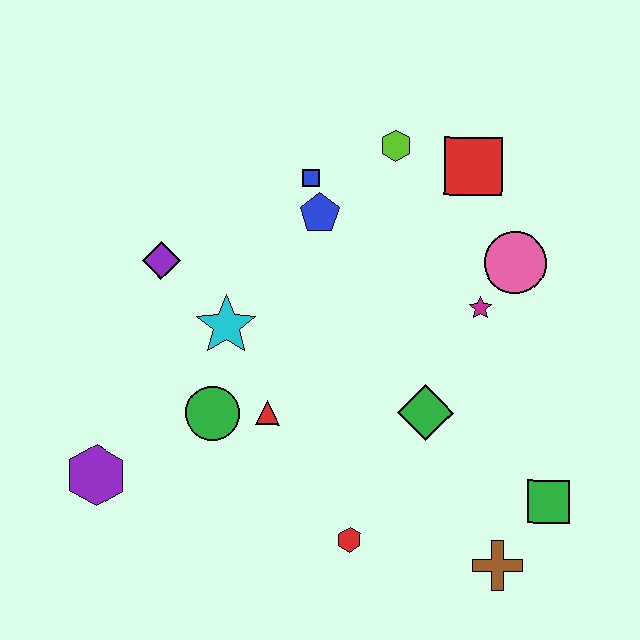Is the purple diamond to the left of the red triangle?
Yes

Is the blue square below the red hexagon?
No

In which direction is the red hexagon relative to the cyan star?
The red hexagon is below the cyan star.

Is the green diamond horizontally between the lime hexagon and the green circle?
No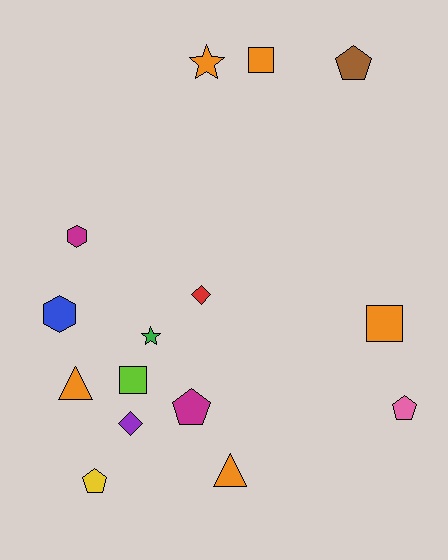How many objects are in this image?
There are 15 objects.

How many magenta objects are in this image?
There are 2 magenta objects.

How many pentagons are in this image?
There are 4 pentagons.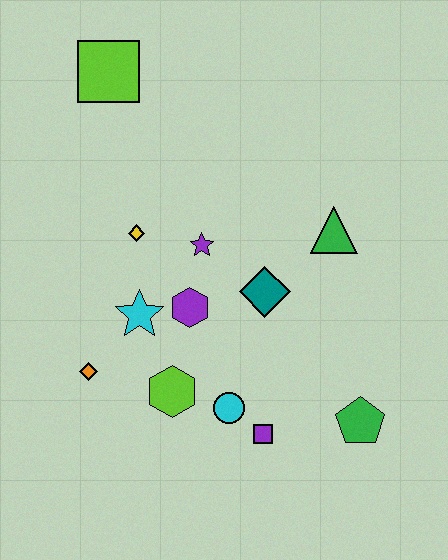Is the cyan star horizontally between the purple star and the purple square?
No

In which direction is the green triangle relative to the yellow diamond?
The green triangle is to the right of the yellow diamond.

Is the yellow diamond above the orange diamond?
Yes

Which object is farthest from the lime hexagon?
The lime square is farthest from the lime hexagon.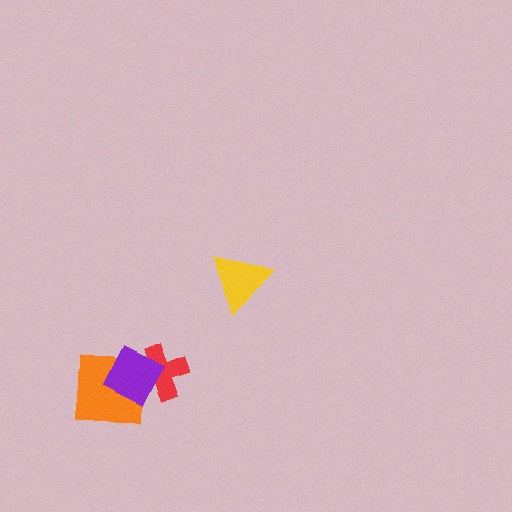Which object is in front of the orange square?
The purple diamond is in front of the orange square.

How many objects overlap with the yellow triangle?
0 objects overlap with the yellow triangle.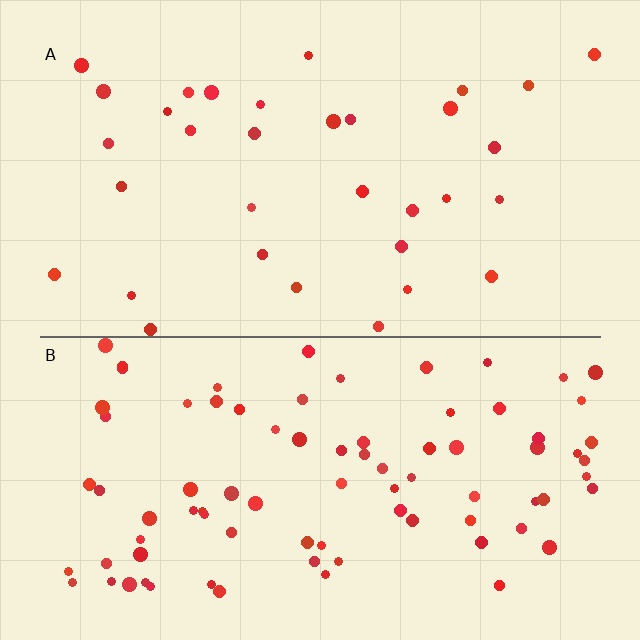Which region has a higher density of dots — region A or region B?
B (the bottom).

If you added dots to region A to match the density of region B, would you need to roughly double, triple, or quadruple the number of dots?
Approximately triple.